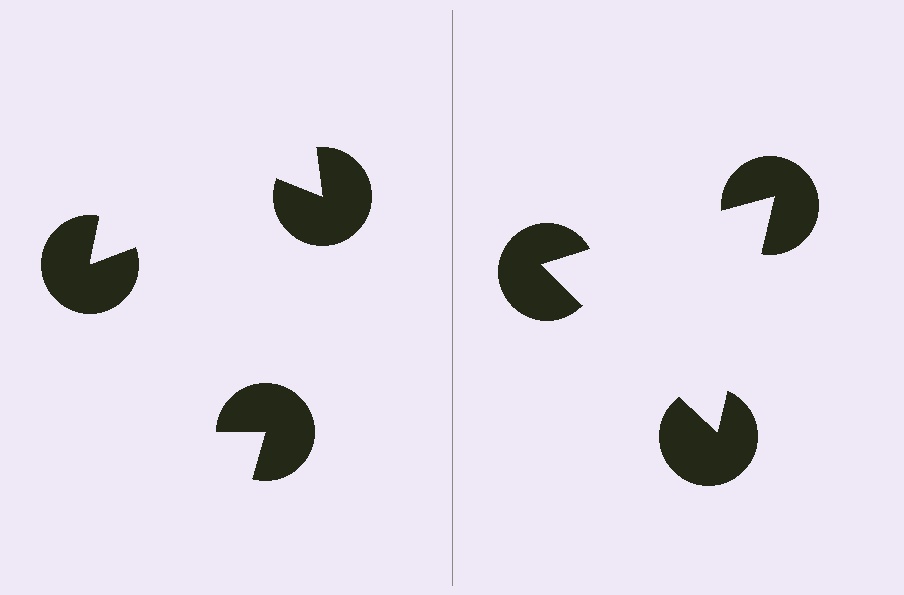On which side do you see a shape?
An illusory triangle appears on the right side. On the left side the wedge cuts are rotated, so no coherent shape forms.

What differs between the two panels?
The pac-man discs are positioned identically on both sides; only the wedge orientations differ. On the right they align to a triangle; on the left they are misaligned.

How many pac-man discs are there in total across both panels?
6 — 3 on each side.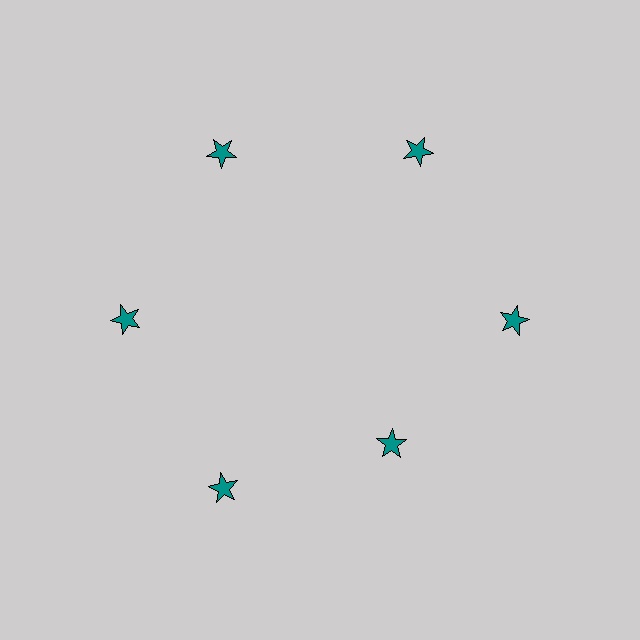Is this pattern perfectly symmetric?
No. The 6 teal stars are arranged in a ring, but one element near the 5 o'clock position is pulled inward toward the center, breaking the 6-fold rotational symmetry.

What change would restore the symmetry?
The symmetry would be restored by moving it outward, back onto the ring so that all 6 stars sit at equal angles and equal distance from the center.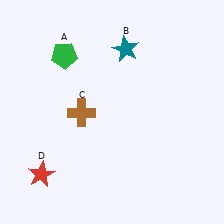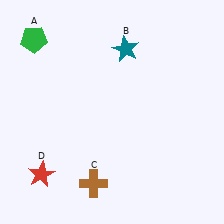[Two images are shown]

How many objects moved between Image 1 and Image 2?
2 objects moved between the two images.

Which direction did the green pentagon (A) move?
The green pentagon (A) moved left.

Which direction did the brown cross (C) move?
The brown cross (C) moved down.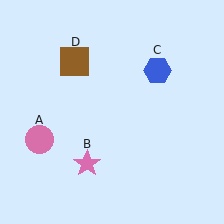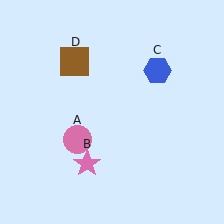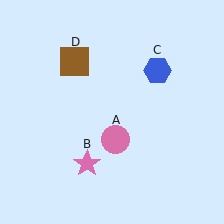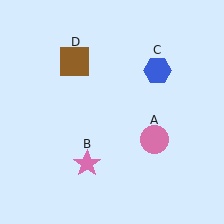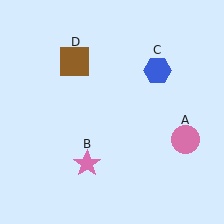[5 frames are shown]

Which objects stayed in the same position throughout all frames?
Pink star (object B) and blue hexagon (object C) and brown square (object D) remained stationary.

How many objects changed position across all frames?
1 object changed position: pink circle (object A).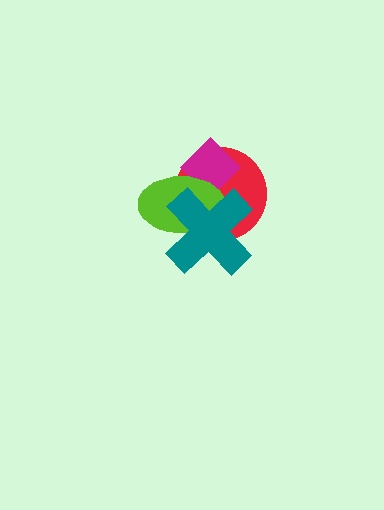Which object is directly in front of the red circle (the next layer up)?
The magenta diamond is directly in front of the red circle.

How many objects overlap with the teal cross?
3 objects overlap with the teal cross.